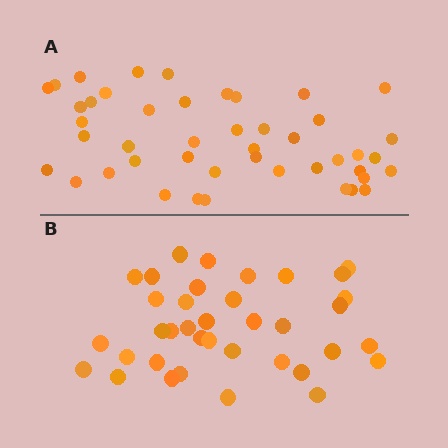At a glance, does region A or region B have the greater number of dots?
Region A (the top region) has more dots.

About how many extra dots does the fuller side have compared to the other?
Region A has roughly 8 or so more dots than region B.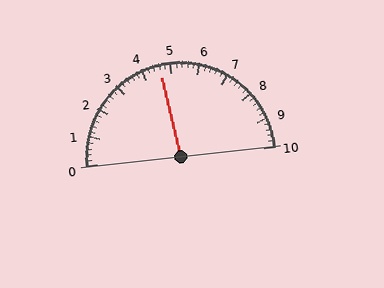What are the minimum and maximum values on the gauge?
The gauge ranges from 0 to 10.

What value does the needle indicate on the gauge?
The needle indicates approximately 4.6.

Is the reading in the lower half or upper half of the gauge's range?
The reading is in the lower half of the range (0 to 10).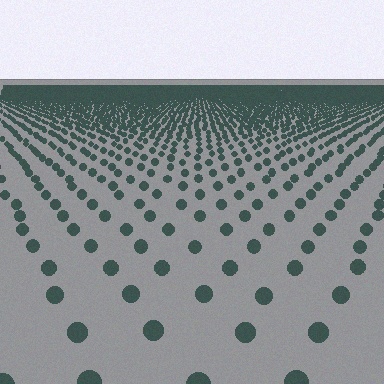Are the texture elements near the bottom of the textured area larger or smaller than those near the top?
Larger. Near the bottom, elements are closer to the viewer and appear at a bigger on-screen size.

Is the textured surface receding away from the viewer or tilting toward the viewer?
The surface is receding away from the viewer. Texture elements get smaller and denser toward the top.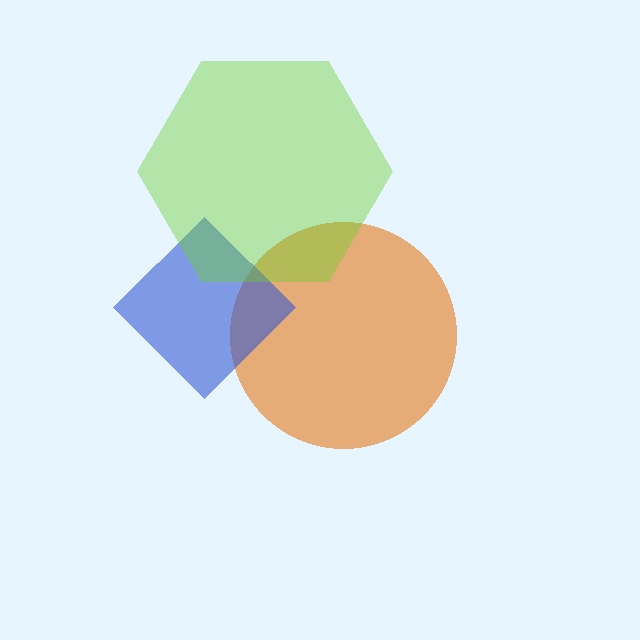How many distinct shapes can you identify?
There are 3 distinct shapes: an orange circle, a blue diamond, a lime hexagon.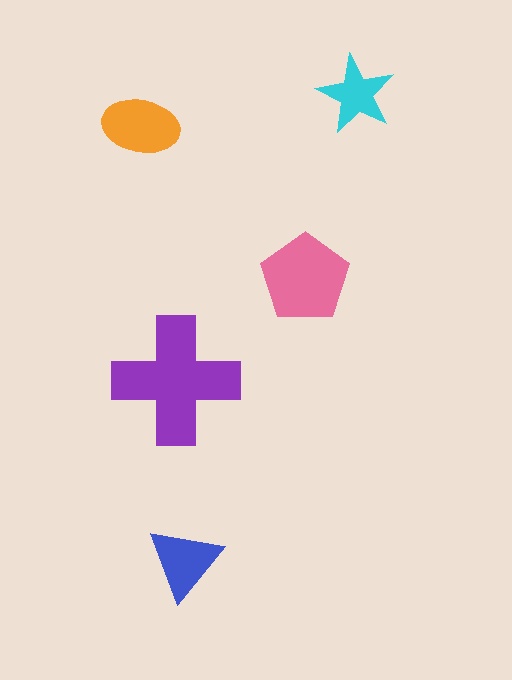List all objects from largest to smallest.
The purple cross, the pink pentagon, the orange ellipse, the blue triangle, the cyan star.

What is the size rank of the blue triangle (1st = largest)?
4th.